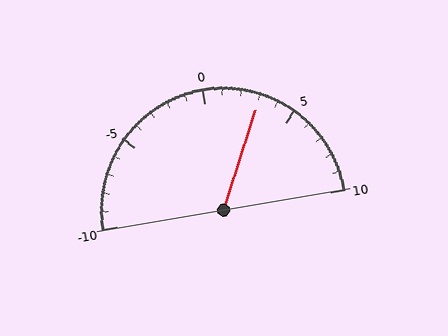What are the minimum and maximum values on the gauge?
The gauge ranges from -10 to 10.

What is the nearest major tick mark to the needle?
The nearest major tick mark is 5.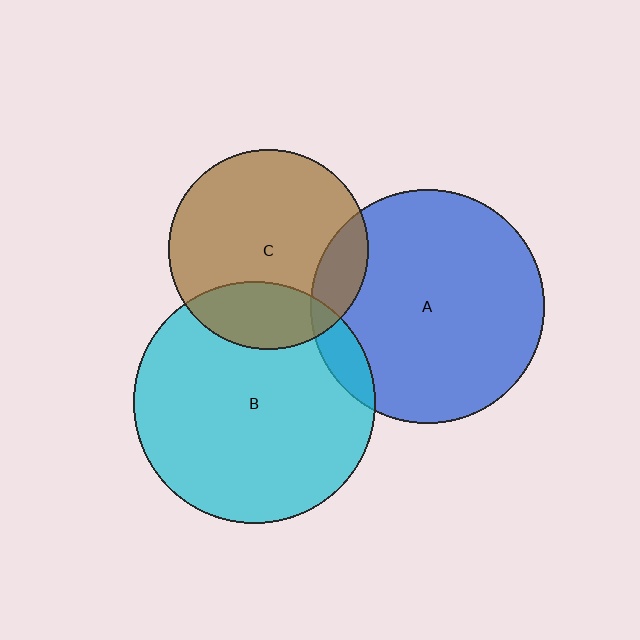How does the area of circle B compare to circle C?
Approximately 1.5 times.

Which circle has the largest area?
Circle B (cyan).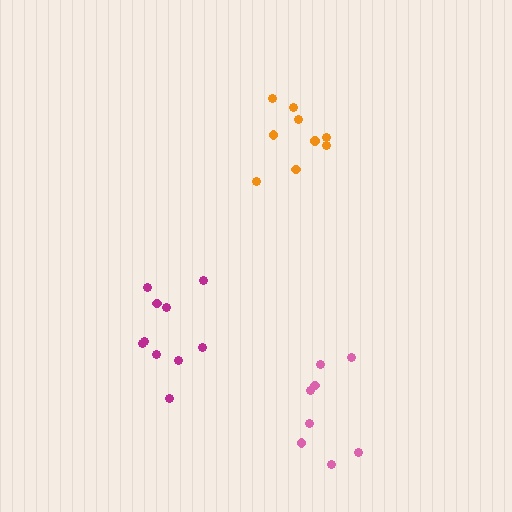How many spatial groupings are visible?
There are 3 spatial groupings.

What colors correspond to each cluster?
The clusters are colored: magenta, pink, orange.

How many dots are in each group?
Group 1: 10 dots, Group 2: 8 dots, Group 3: 9 dots (27 total).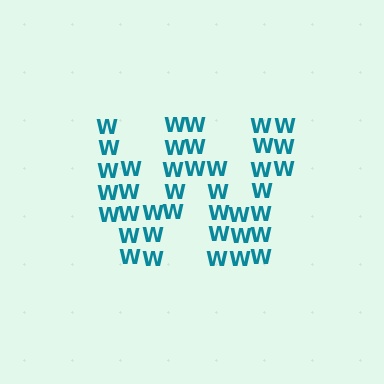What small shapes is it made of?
It is made of small letter W's.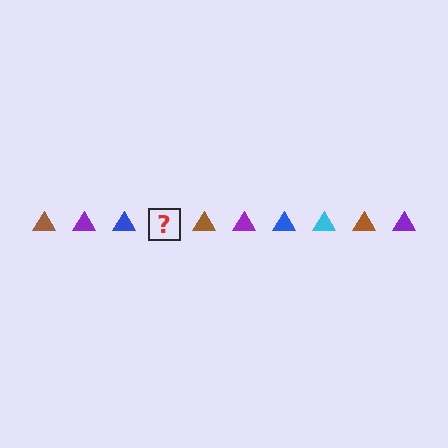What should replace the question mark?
The question mark should be replaced with a cyan triangle.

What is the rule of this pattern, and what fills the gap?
The rule is that the pattern cycles through brown, purple, blue, cyan triangles. The gap should be filled with a cyan triangle.